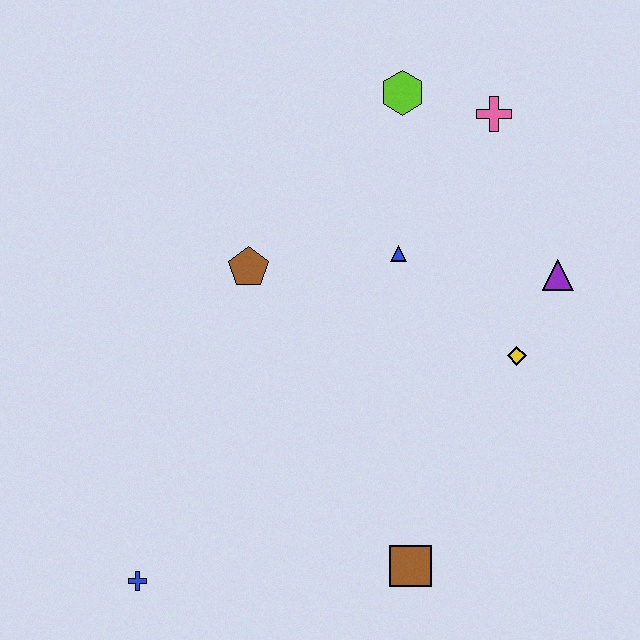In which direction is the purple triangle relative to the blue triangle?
The purple triangle is to the right of the blue triangle.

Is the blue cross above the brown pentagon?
No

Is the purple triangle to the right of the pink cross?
Yes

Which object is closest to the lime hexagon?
The pink cross is closest to the lime hexagon.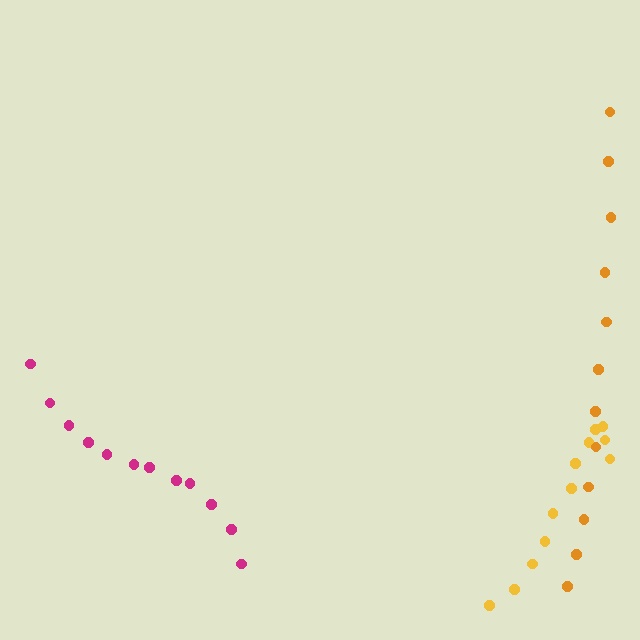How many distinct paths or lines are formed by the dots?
There are 3 distinct paths.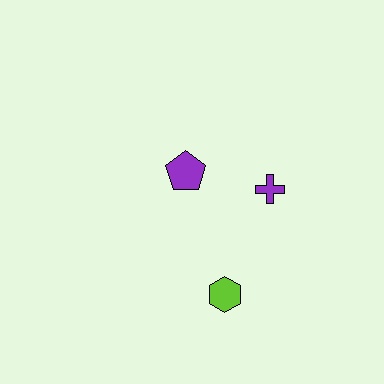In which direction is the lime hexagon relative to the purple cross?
The lime hexagon is below the purple cross.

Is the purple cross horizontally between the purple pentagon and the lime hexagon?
No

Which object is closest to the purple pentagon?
The purple cross is closest to the purple pentagon.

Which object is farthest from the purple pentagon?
The lime hexagon is farthest from the purple pentagon.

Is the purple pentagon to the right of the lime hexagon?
No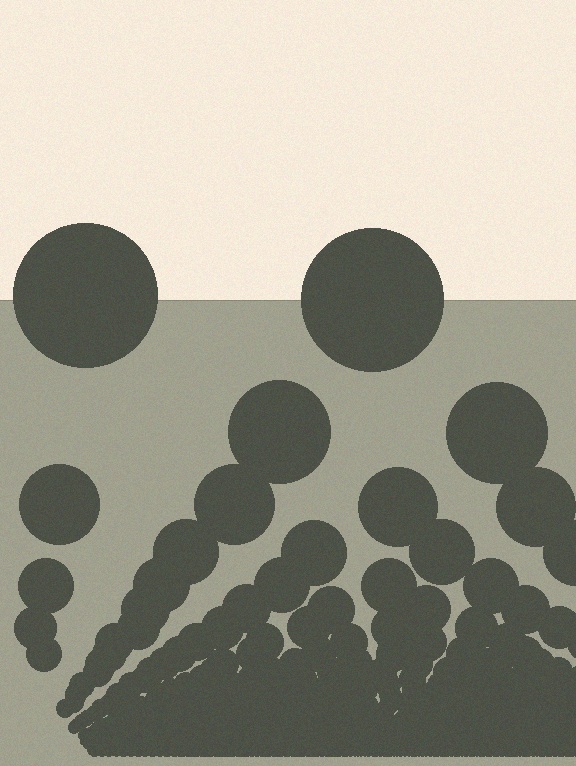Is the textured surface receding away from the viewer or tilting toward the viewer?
The surface appears to tilt toward the viewer. Texture elements get larger and sparser toward the top.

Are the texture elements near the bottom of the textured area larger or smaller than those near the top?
Smaller. The gradient is inverted — elements near the bottom are smaller and denser.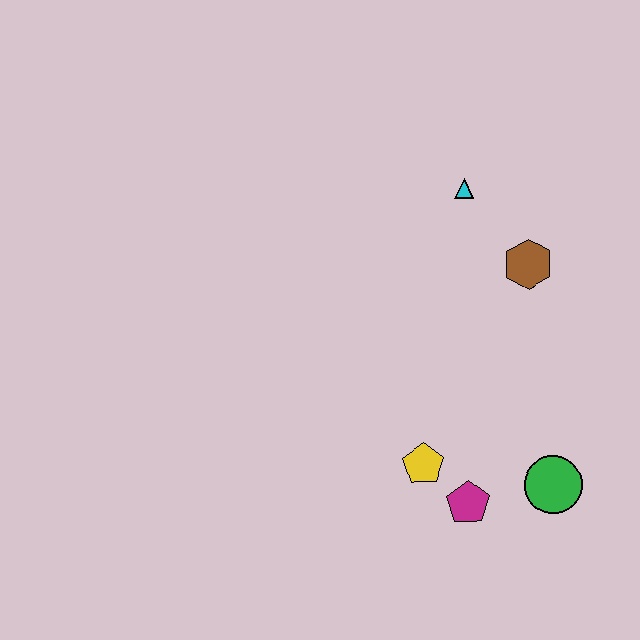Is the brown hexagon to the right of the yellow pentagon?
Yes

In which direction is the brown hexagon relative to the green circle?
The brown hexagon is above the green circle.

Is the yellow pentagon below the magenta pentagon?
No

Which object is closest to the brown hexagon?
The cyan triangle is closest to the brown hexagon.